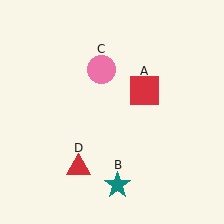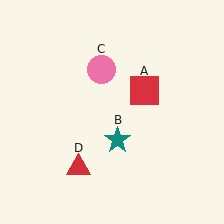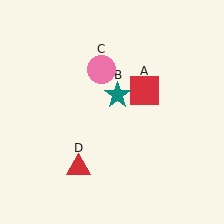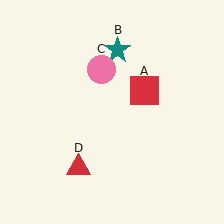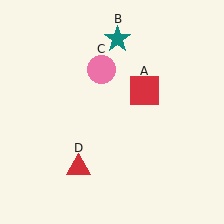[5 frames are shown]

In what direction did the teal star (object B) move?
The teal star (object B) moved up.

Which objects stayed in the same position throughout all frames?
Red square (object A) and pink circle (object C) and red triangle (object D) remained stationary.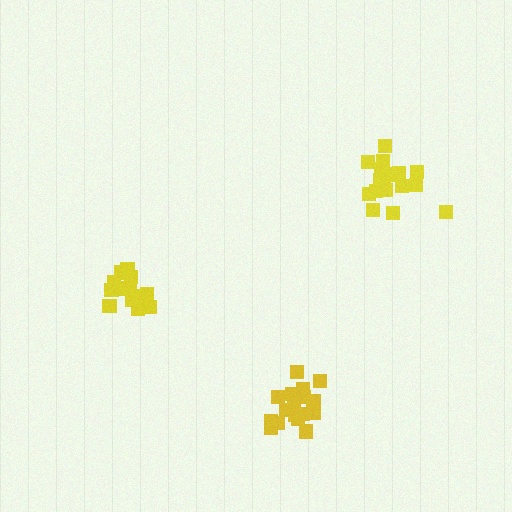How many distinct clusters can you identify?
There are 3 distinct clusters.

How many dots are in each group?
Group 1: 19 dots, Group 2: 16 dots, Group 3: 17 dots (52 total).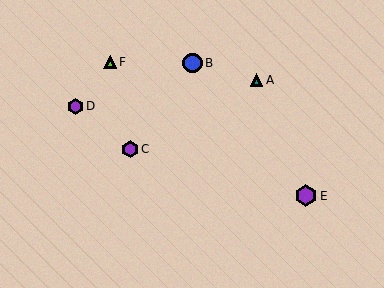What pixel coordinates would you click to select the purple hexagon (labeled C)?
Click at (130, 149) to select the purple hexagon C.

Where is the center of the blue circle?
The center of the blue circle is at (193, 63).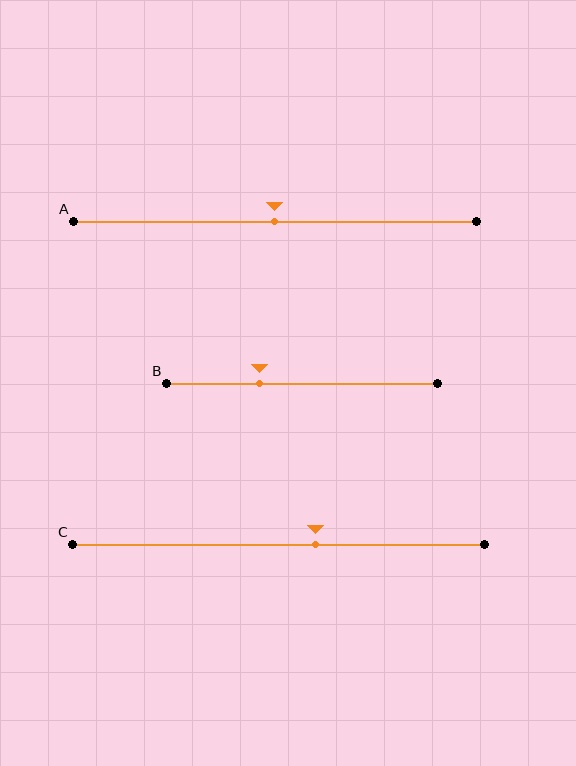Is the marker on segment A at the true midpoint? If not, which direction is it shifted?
Yes, the marker on segment A is at the true midpoint.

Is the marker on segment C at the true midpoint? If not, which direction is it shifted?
No, the marker on segment C is shifted to the right by about 9% of the segment length.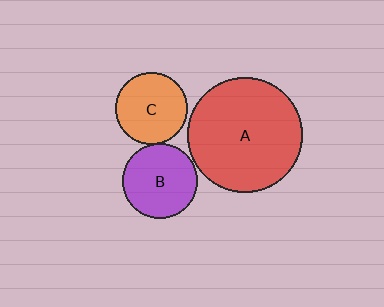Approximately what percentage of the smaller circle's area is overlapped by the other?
Approximately 5%.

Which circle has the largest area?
Circle A (red).